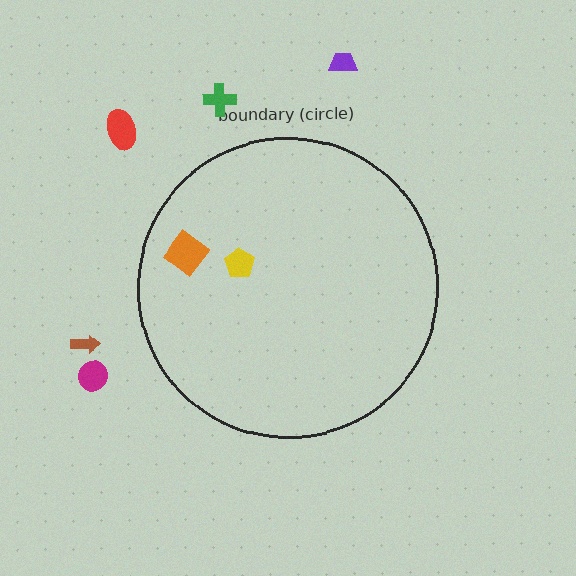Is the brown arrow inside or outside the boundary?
Outside.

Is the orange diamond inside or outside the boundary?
Inside.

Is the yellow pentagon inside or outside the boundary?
Inside.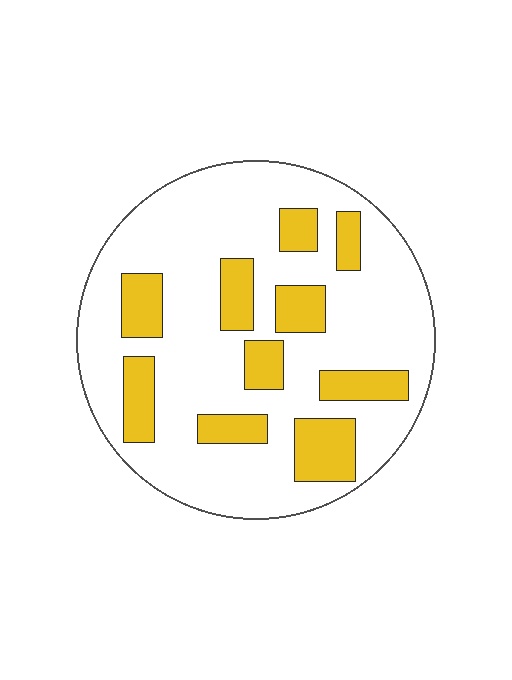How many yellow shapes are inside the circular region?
10.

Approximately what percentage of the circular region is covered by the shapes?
Approximately 25%.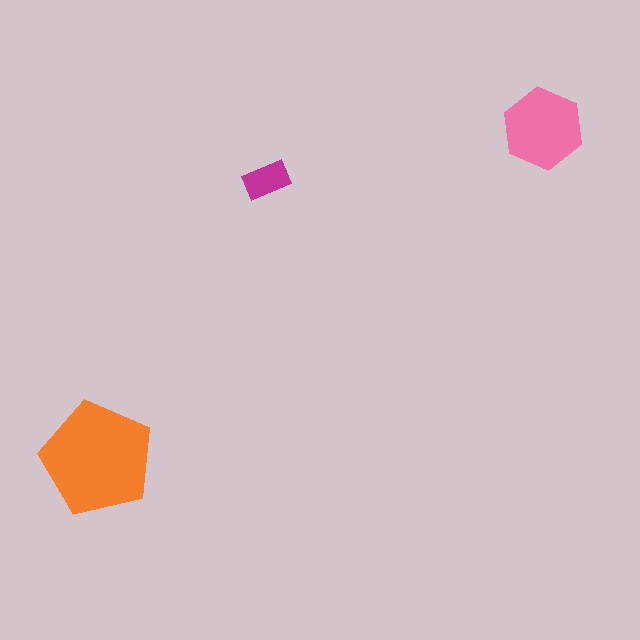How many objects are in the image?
There are 3 objects in the image.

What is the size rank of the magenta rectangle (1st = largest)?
3rd.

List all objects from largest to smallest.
The orange pentagon, the pink hexagon, the magenta rectangle.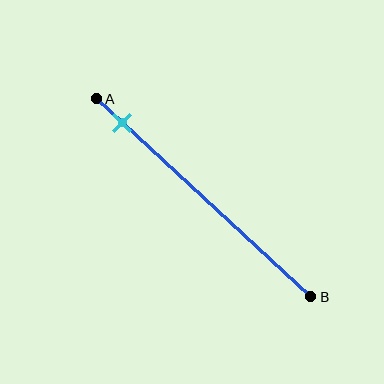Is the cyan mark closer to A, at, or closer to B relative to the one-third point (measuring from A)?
The cyan mark is closer to point A than the one-third point of segment AB.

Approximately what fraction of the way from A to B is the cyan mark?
The cyan mark is approximately 10% of the way from A to B.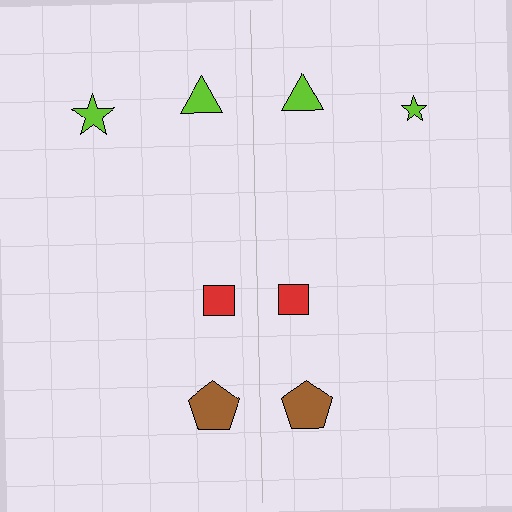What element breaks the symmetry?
The lime star on the right side has a different size than its mirror counterpart.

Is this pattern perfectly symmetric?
No, the pattern is not perfectly symmetric. The lime star on the right side has a different size than its mirror counterpart.